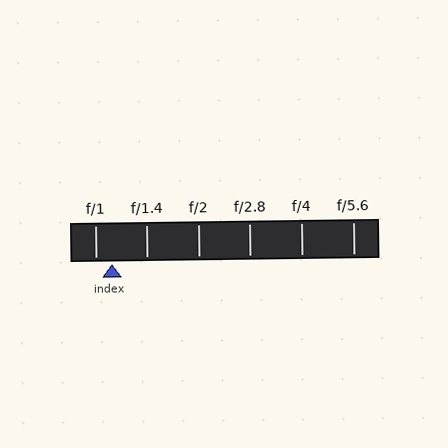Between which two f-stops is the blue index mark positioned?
The index mark is between f/1 and f/1.4.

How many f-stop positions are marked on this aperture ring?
There are 6 f-stop positions marked.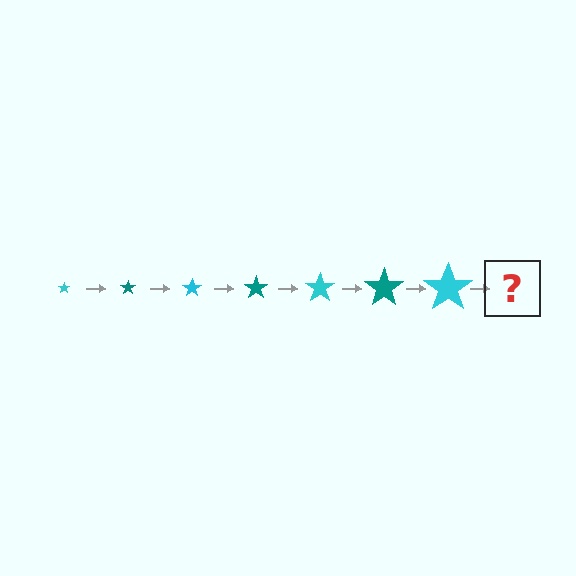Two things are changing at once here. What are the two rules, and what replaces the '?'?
The two rules are that the star grows larger each step and the color cycles through cyan and teal. The '?' should be a teal star, larger than the previous one.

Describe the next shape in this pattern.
It should be a teal star, larger than the previous one.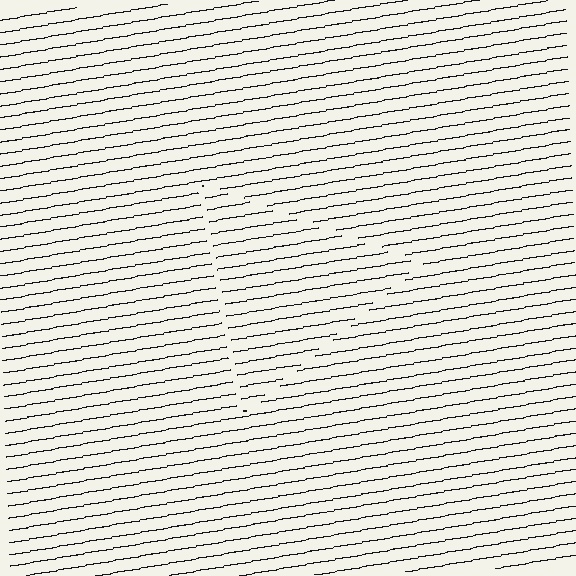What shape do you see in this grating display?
An illusory triangle. The interior of the shape contains the same grating, shifted by half a period — the contour is defined by the phase discontinuity where line-ends from the inner and outer gratings abut.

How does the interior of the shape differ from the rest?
The interior of the shape contains the same grating, shifted by half a period — the contour is defined by the phase discontinuity where line-ends from the inner and outer gratings abut.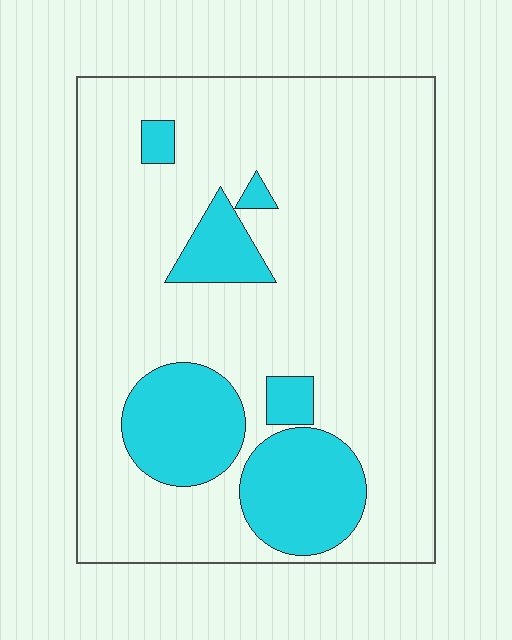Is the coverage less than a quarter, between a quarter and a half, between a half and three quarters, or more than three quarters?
Less than a quarter.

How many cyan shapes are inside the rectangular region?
6.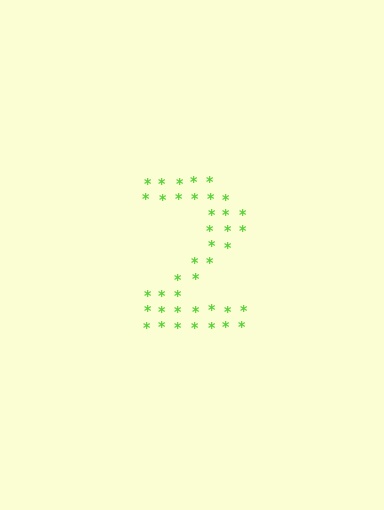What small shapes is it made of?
It is made of small asterisks.